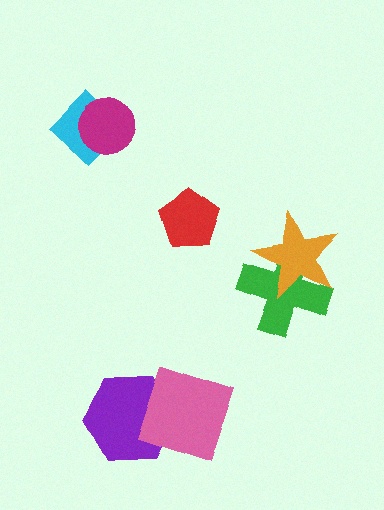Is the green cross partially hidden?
Yes, it is partially covered by another shape.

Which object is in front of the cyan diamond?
The magenta circle is in front of the cyan diamond.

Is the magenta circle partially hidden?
No, no other shape covers it.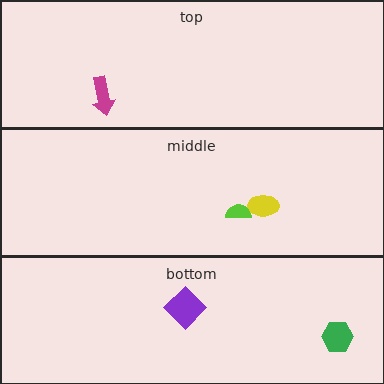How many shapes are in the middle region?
2.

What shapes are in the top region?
The magenta arrow.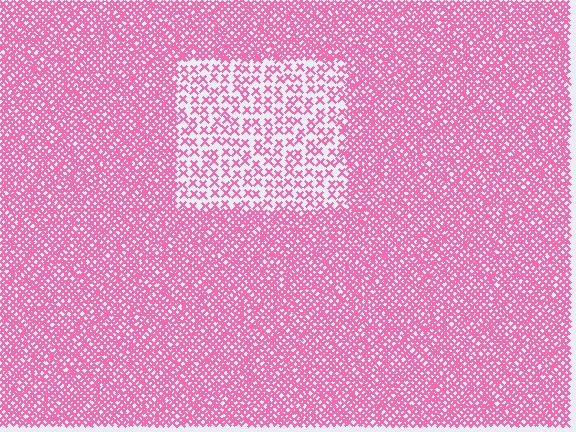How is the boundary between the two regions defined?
The boundary is defined by a change in element density (approximately 2.6x ratio). All elements are the same color, size, and shape.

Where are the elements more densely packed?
The elements are more densely packed outside the rectangle boundary.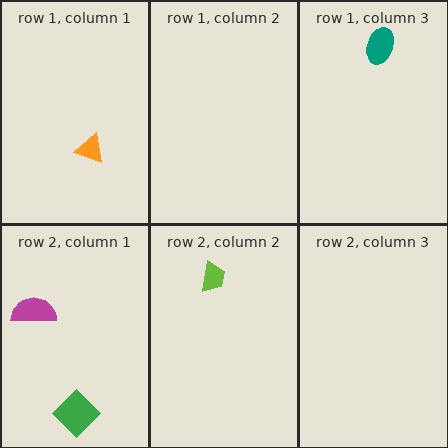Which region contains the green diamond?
The row 2, column 1 region.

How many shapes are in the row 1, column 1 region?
1.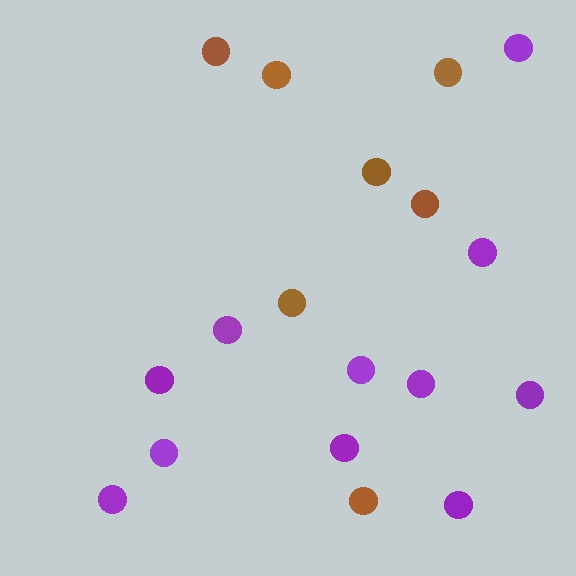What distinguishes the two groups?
There are 2 groups: one group of purple circles (11) and one group of brown circles (7).